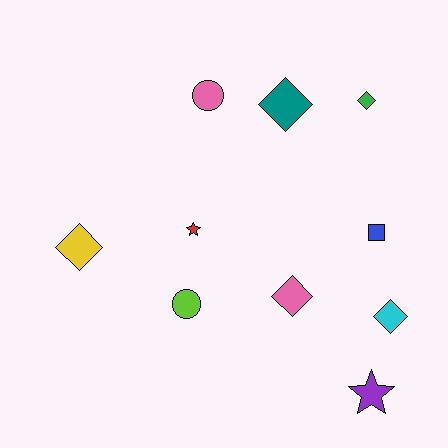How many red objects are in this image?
There is 1 red object.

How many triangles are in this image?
There are no triangles.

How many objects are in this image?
There are 10 objects.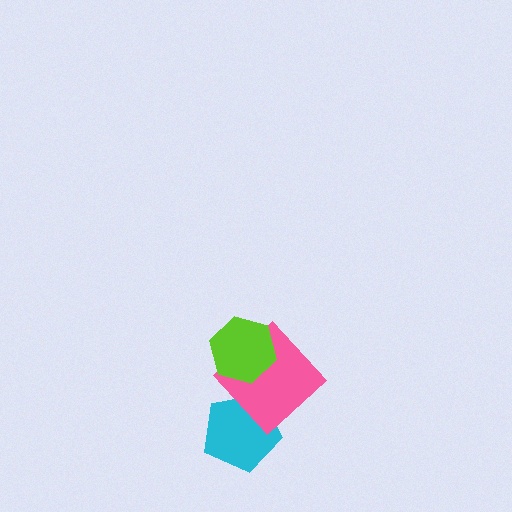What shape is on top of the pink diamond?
The lime hexagon is on top of the pink diamond.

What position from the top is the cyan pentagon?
The cyan pentagon is 3rd from the top.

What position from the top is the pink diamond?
The pink diamond is 2nd from the top.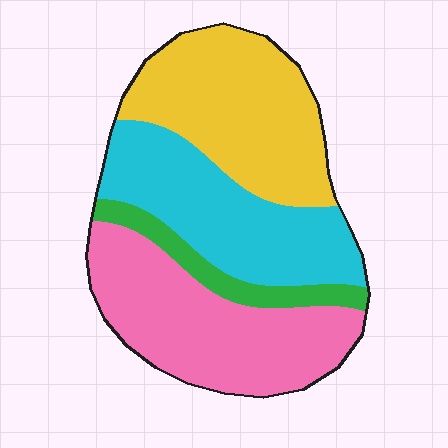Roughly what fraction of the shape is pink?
Pink covers 32% of the shape.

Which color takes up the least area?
Green, at roughly 10%.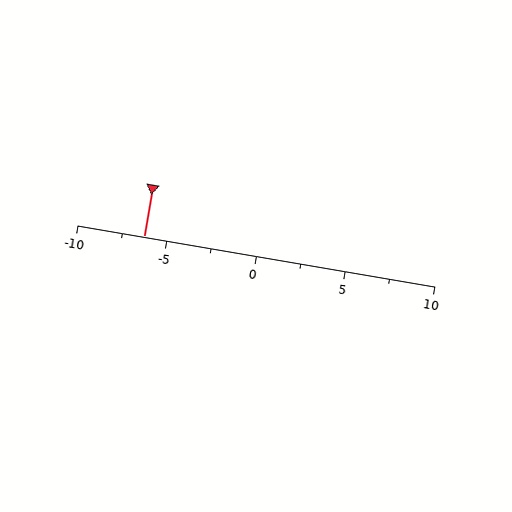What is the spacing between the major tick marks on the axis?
The major ticks are spaced 5 apart.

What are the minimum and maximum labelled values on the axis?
The axis runs from -10 to 10.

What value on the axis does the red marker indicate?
The marker indicates approximately -6.2.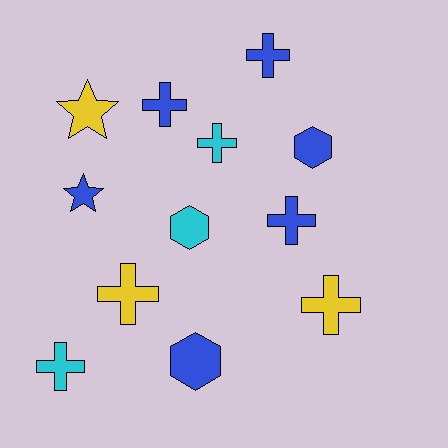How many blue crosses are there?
There are 3 blue crosses.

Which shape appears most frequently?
Cross, with 7 objects.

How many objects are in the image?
There are 12 objects.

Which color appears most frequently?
Blue, with 6 objects.